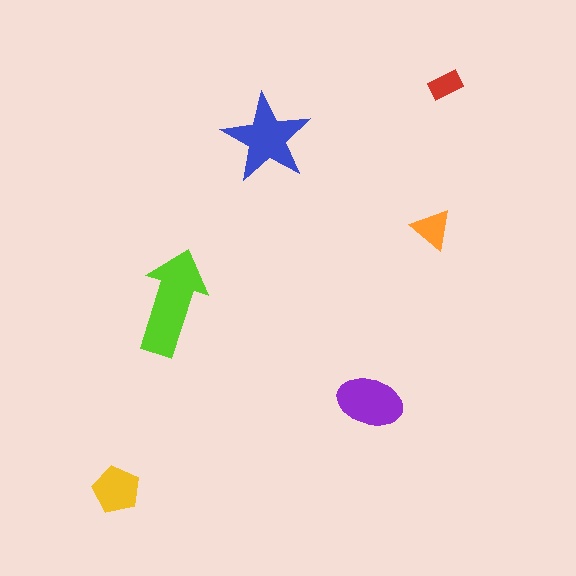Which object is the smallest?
The red rectangle.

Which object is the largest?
The lime arrow.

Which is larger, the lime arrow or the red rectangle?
The lime arrow.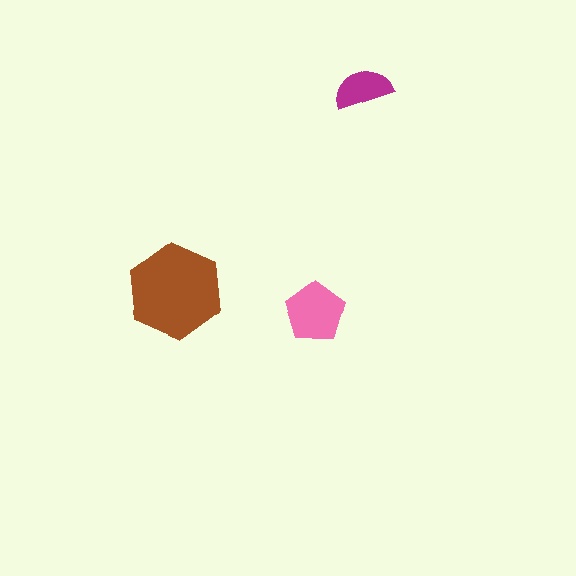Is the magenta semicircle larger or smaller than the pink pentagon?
Smaller.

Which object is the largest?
The brown hexagon.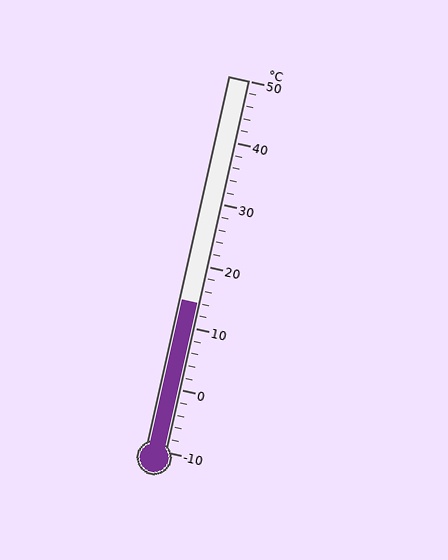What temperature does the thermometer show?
The thermometer shows approximately 14°C.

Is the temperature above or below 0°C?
The temperature is above 0°C.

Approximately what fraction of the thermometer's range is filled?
The thermometer is filled to approximately 40% of its range.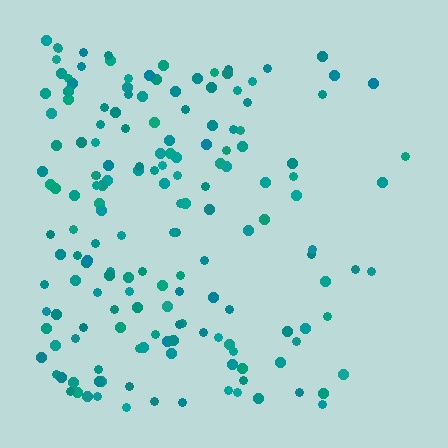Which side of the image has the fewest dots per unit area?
The right.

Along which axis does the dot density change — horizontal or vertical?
Horizontal.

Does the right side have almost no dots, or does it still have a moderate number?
Still a moderate number, just noticeably fewer than the left.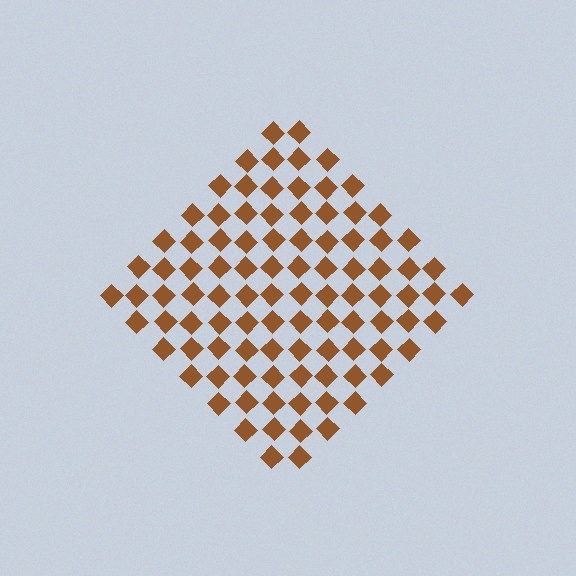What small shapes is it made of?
It is made of small diamonds.